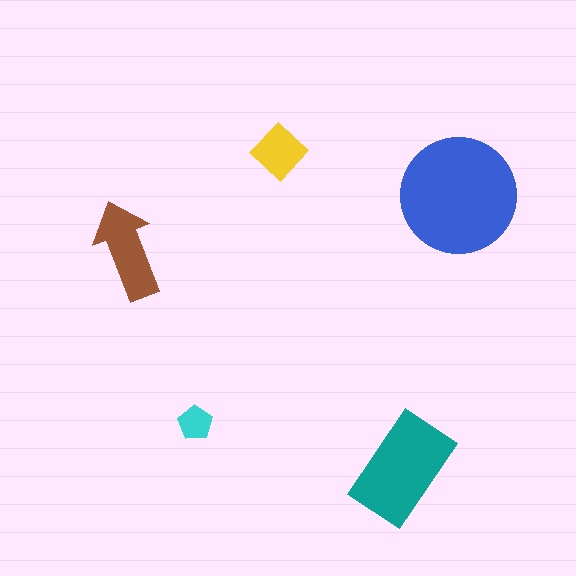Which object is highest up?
The yellow diamond is topmost.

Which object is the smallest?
The cyan pentagon.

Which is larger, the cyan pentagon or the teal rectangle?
The teal rectangle.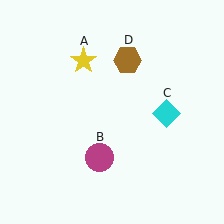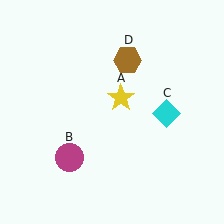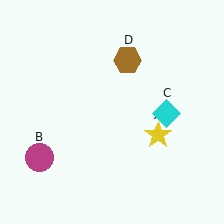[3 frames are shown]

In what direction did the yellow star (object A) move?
The yellow star (object A) moved down and to the right.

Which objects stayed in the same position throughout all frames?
Cyan diamond (object C) and brown hexagon (object D) remained stationary.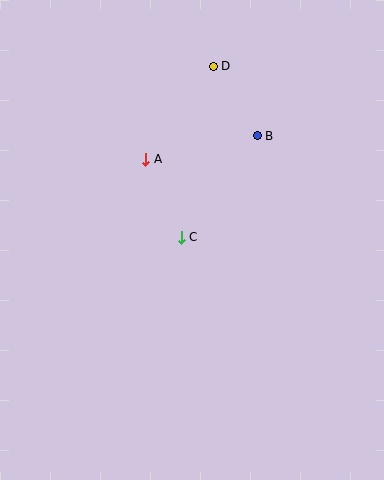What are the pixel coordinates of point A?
Point A is at (146, 159).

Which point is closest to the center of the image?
Point C at (181, 237) is closest to the center.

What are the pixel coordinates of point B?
Point B is at (257, 136).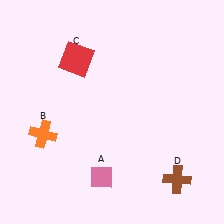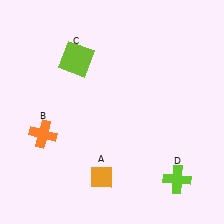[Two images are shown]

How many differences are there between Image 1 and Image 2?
There are 3 differences between the two images.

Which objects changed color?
A changed from pink to orange. C changed from red to lime. D changed from brown to lime.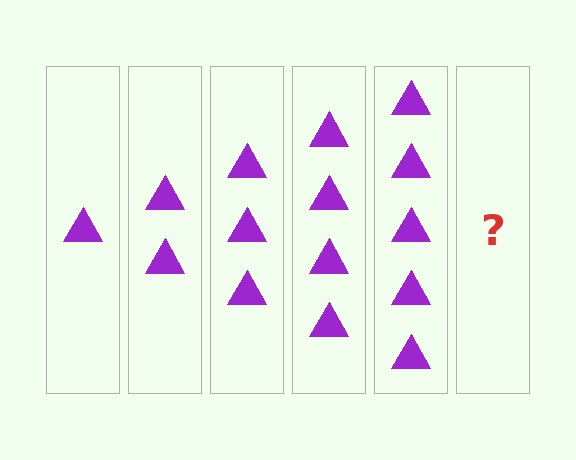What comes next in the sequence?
The next element should be 6 triangles.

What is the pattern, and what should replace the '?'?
The pattern is that each step adds one more triangle. The '?' should be 6 triangles.